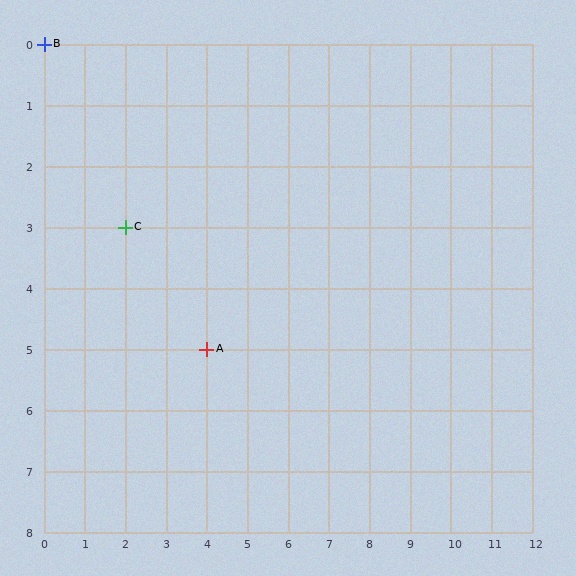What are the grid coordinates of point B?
Point B is at grid coordinates (0, 0).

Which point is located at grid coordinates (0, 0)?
Point B is at (0, 0).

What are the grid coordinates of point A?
Point A is at grid coordinates (4, 5).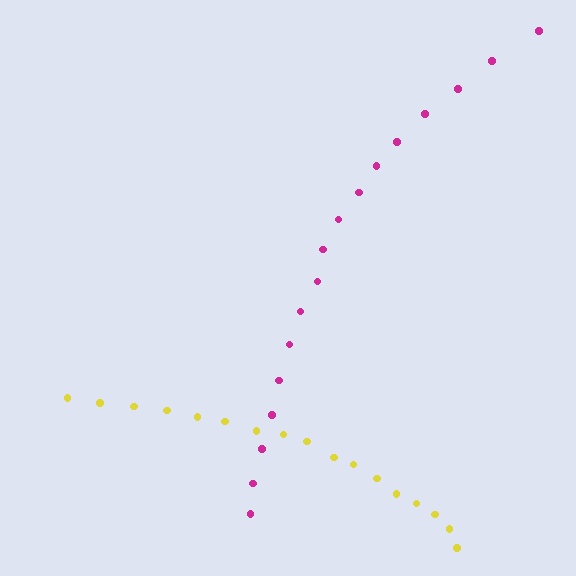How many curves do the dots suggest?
There are 2 distinct paths.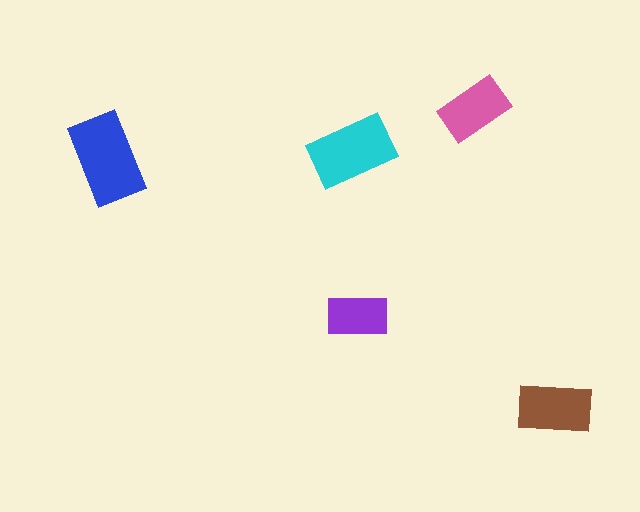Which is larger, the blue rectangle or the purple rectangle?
The blue one.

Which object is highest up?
The pink rectangle is topmost.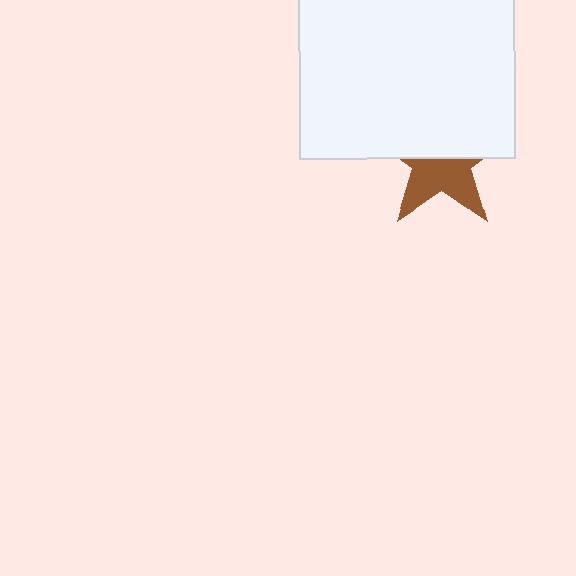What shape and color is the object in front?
The object in front is a white rectangle.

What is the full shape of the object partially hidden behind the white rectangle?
The partially hidden object is a brown star.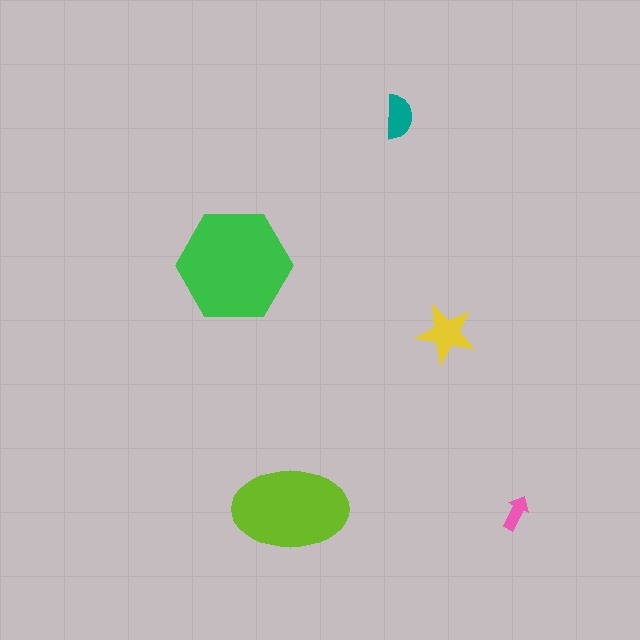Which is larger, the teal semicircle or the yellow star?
The yellow star.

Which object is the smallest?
The pink arrow.